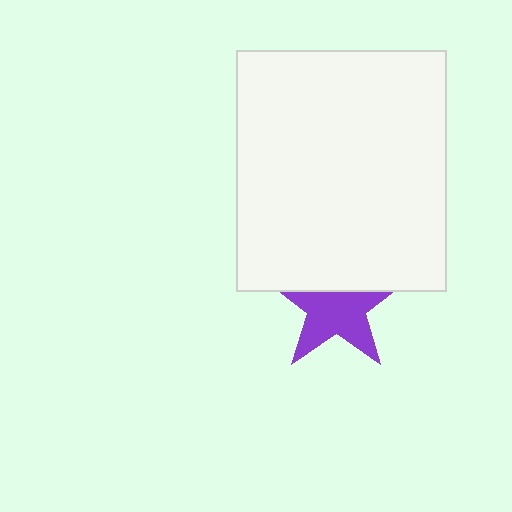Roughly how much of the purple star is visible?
About half of it is visible (roughly 63%).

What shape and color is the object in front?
The object in front is a white rectangle.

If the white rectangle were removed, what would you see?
You would see the complete purple star.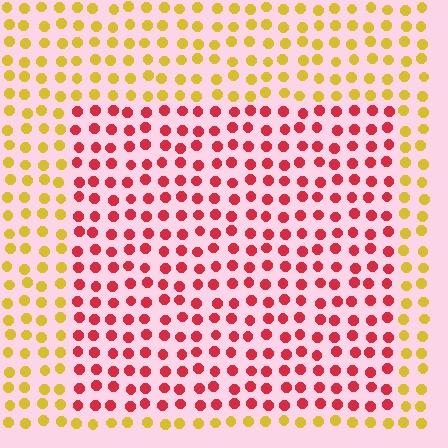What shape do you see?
I see a rectangle.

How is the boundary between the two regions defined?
The boundary is defined purely by a slight shift in hue (about 60 degrees). Spacing, size, and orientation are identical on both sides.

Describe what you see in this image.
The image is filled with small yellow elements in a uniform arrangement. A rectangle-shaped region is visible where the elements are tinted to a slightly different hue, forming a subtle color boundary.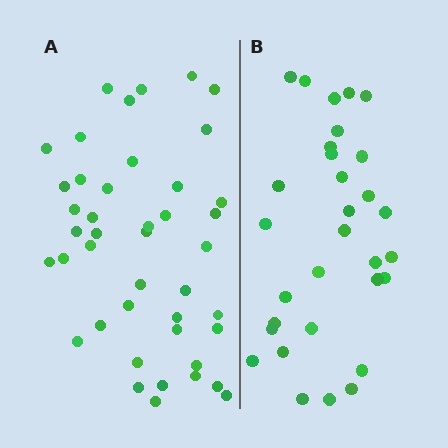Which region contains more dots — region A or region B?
Region A (the left region) has more dots.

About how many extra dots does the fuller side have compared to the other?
Region A has roughly 12 or so more dots than region B.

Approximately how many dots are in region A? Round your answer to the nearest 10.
About 40 dots. (The exact count is 43, which rounds to 40.)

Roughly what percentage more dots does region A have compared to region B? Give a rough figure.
About 40% more.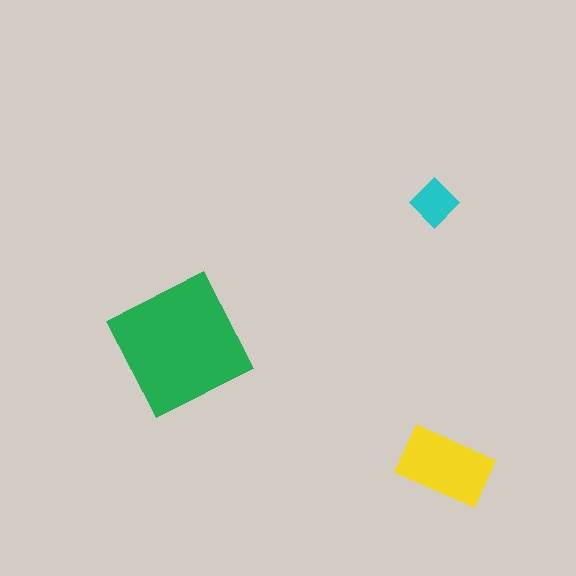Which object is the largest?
The green square.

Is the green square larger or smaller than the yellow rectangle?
Larger.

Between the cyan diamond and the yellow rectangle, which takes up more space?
The yellow rectangle.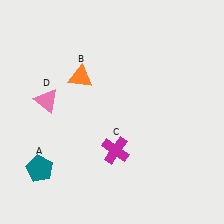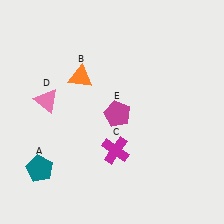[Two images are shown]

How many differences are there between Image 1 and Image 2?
There is 1 difference between the two images.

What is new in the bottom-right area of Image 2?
A magenta pentagon (E) was added in the bottom-right area of Image 2.